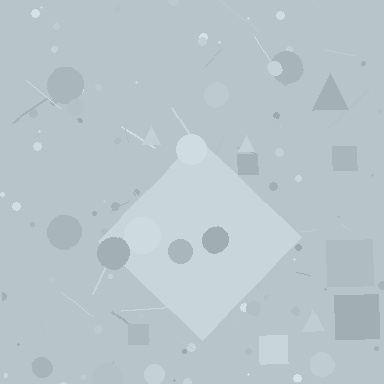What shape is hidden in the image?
A diamond is hidden in the image.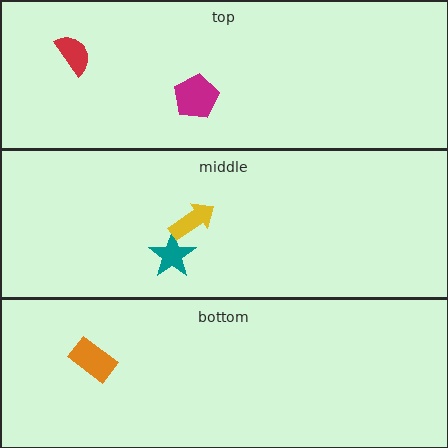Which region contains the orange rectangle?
The bottom region.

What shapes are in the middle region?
The teal star, the yellow arrow.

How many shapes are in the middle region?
2.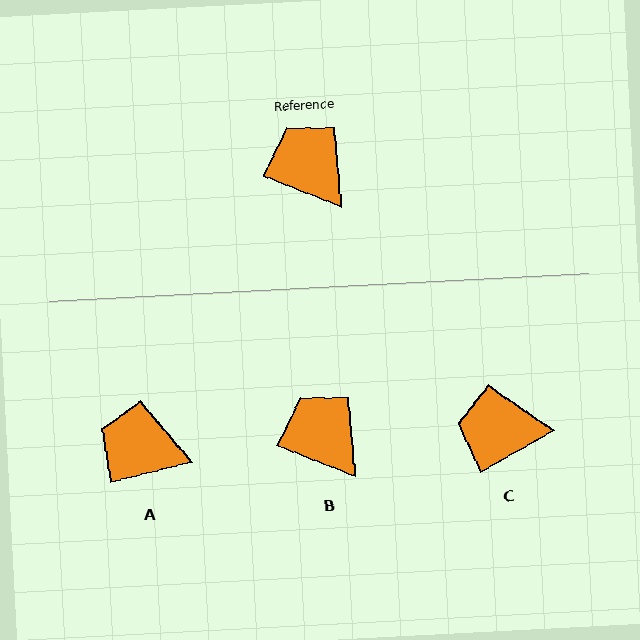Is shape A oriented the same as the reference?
No, it is off by about 35 degrees.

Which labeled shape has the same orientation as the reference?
B.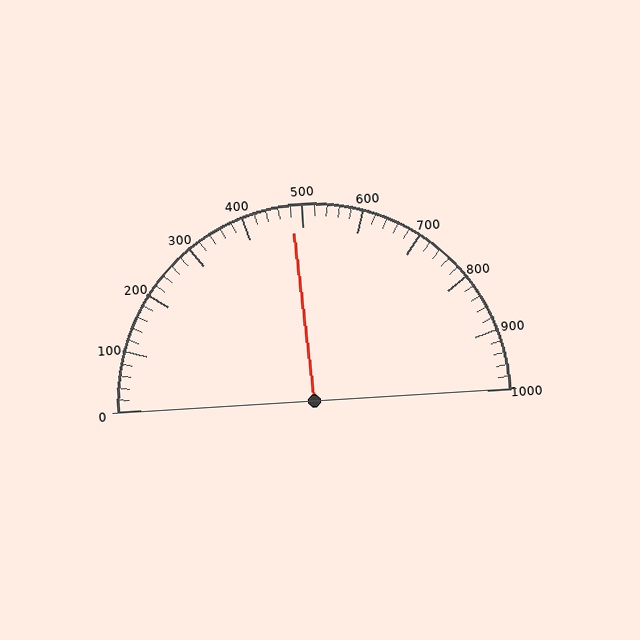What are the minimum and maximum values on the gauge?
The gauge ranges from 0 to 1000.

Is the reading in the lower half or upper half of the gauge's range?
The reading is in the lower half of the range (0 to 1000).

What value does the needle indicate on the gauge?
The needle indicates approximately 480.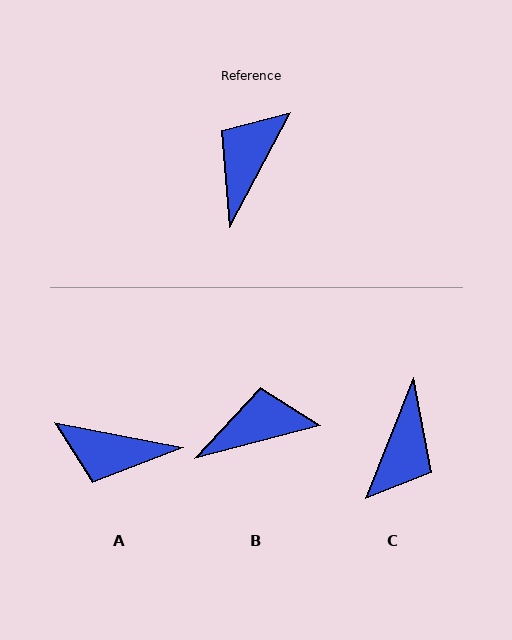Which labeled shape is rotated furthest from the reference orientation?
C, about 174 degrees away.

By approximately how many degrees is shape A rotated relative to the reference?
Approximately 107 degrees counter-clockwise.